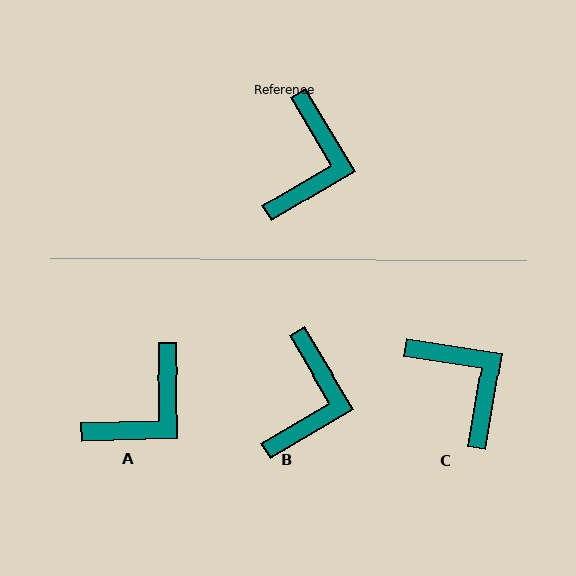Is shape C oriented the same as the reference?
No, it is off by about 50 degrees.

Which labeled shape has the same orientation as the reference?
B.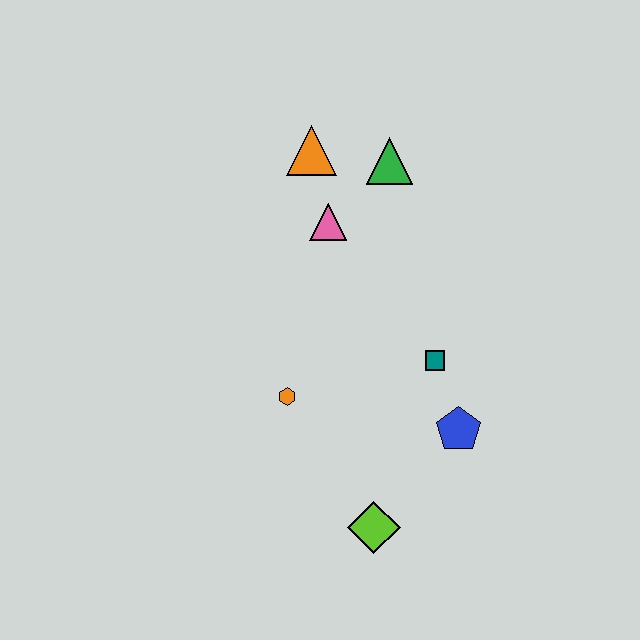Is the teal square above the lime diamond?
Yes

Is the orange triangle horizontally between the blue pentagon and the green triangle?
No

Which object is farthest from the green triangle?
The lime diamond is farthest from the green triangle.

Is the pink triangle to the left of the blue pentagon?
Yes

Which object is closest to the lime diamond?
The blue pentagon is closest to the lime diamond.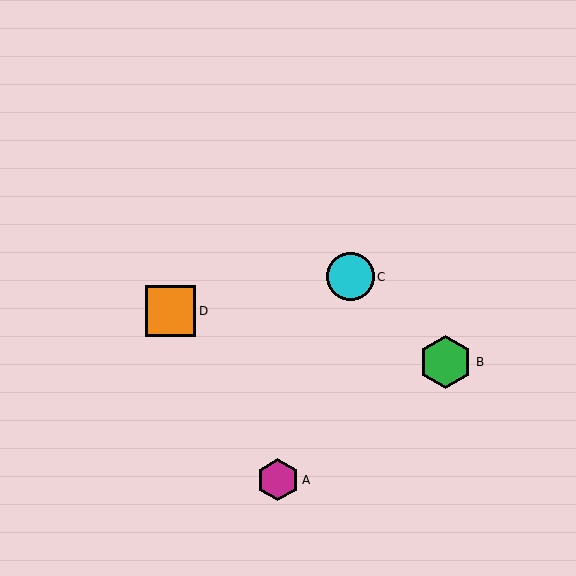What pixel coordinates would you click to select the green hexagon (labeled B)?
Click at (446, 362) to select the green hexagon B.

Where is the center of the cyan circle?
The center of the cyan circle is at (350, 277).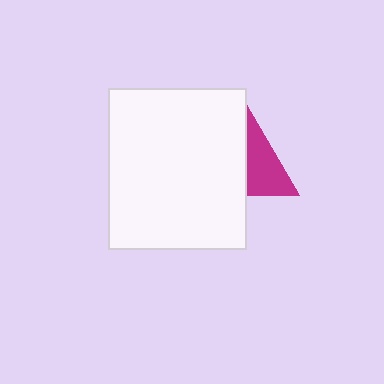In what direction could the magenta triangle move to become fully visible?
The magenta triangle could move right. That would shift it out from behind the white rectangle entirely.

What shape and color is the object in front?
The object in front is a white rectangle.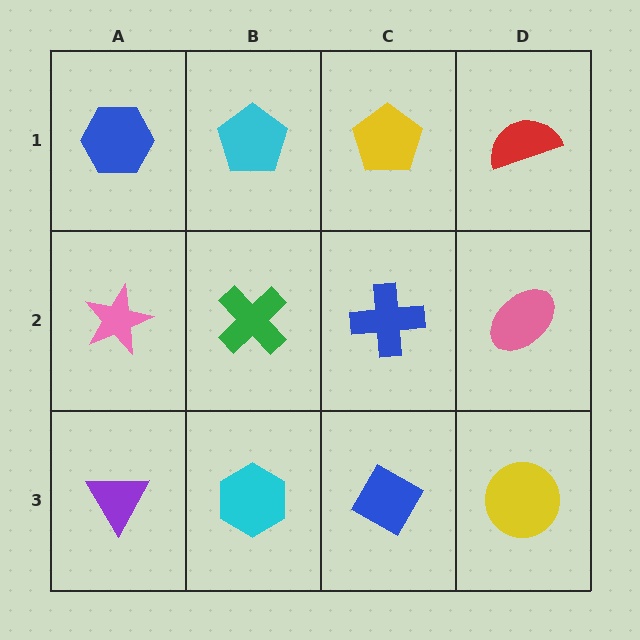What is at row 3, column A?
A purple triangle.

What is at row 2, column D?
A pink ellipse.